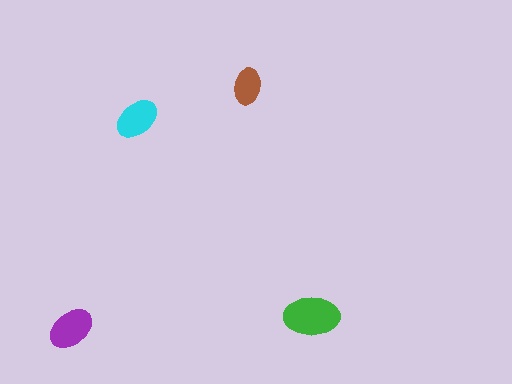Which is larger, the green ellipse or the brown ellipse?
The green one.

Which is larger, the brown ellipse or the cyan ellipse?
The cyan one.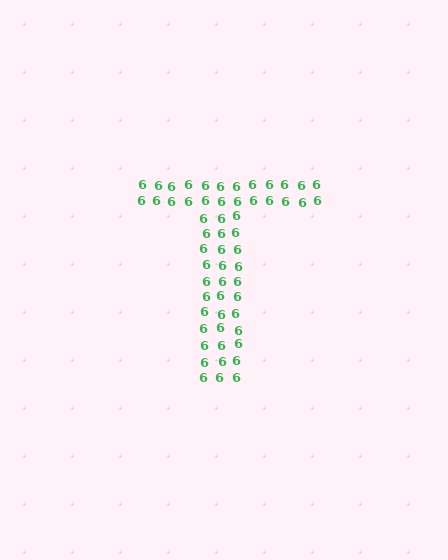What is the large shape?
The large shape is the letter T.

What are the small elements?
The small elements are digit 6's.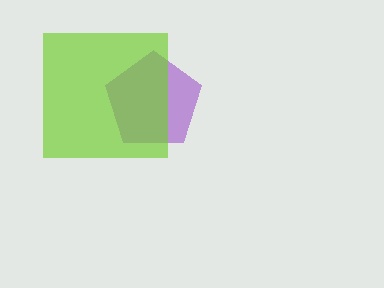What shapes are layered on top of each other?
The layered shapes are: a purple pentagon, a lime square.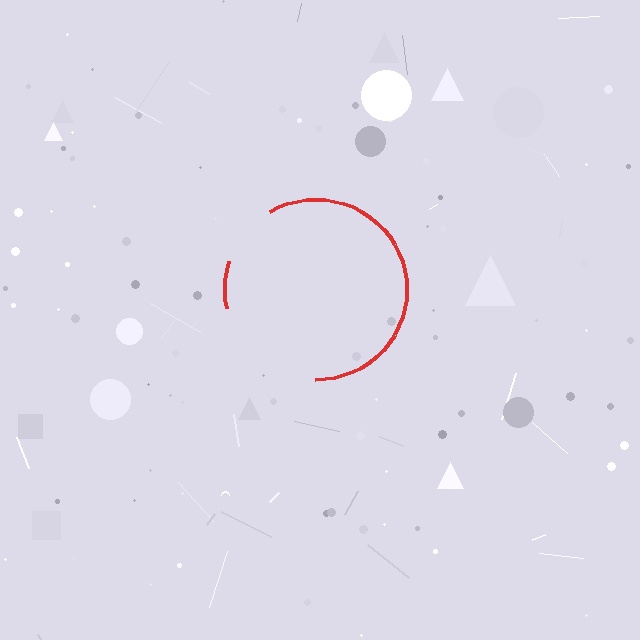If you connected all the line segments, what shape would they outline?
They would outline a circle.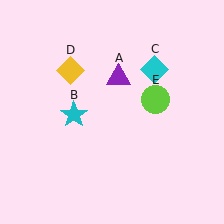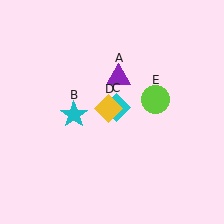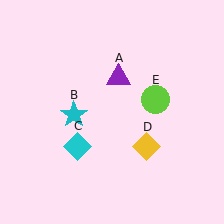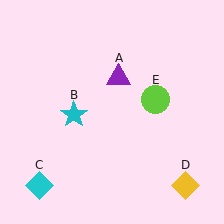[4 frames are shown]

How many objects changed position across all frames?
2 objects changed position: cyan diamond (object C), yellow diamond (object D).